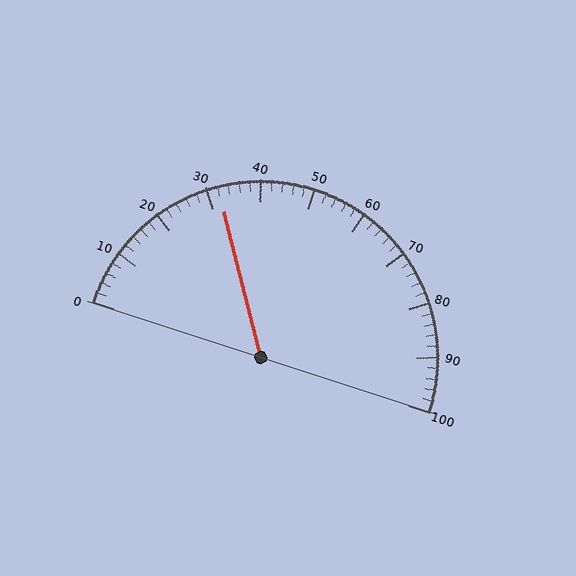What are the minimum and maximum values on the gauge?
The gauge ranges from 0 to 100.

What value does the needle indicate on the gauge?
The needle indicates approximately 32.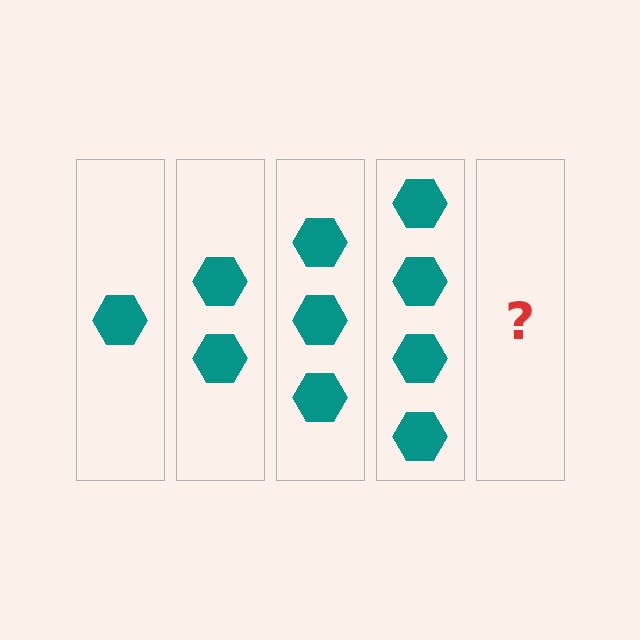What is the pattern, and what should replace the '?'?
The pattern is that each step adds one more hexagon. The '?' should be 5 hexagons.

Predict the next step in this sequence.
The next step is 5 hexagons.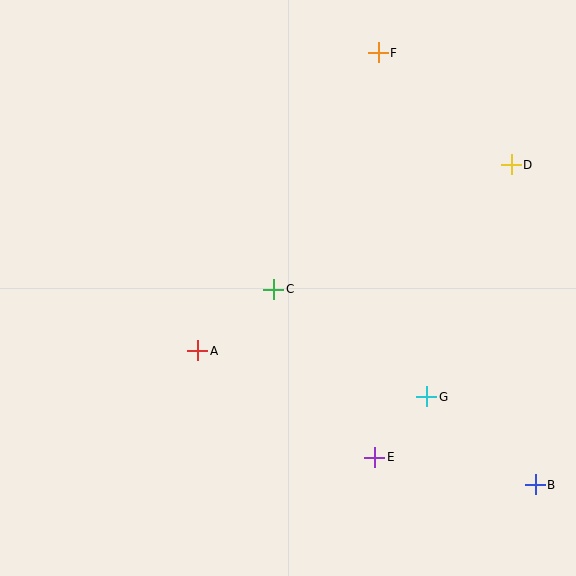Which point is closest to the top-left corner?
Point F is closest to the top-left corner.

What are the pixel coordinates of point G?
Point G is at (427, 397).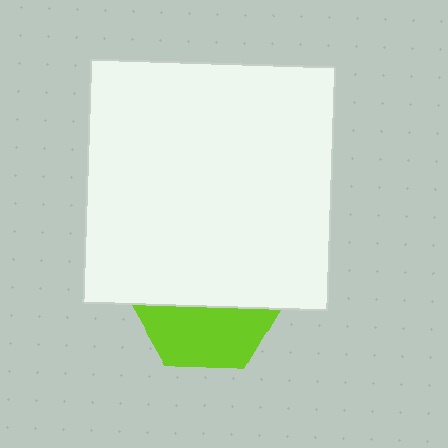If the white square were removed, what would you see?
You would see the complete lime hexagon.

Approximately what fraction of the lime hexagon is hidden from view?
Roughly 58% of the lime hexagon is hidden behind the white square.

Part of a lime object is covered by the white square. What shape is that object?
It is a hexagon.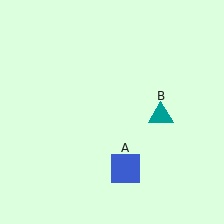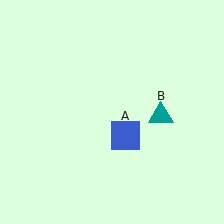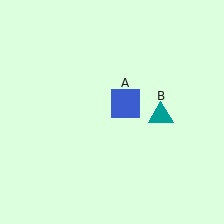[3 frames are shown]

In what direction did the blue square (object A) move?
The blue square (object A) moved up.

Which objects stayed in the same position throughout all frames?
Teal triangle (object B) remained stationary.